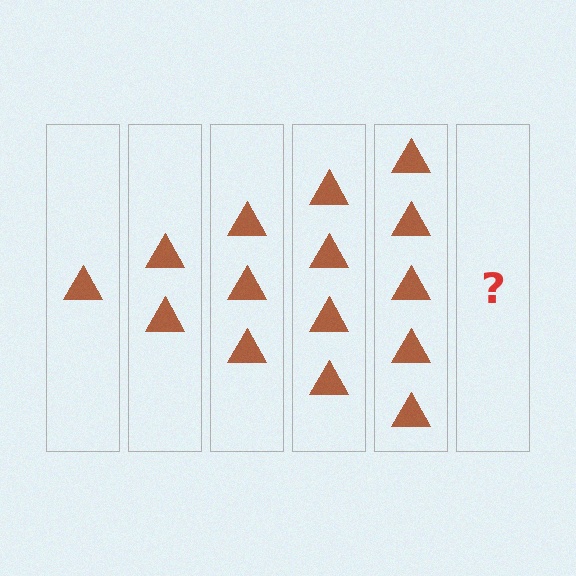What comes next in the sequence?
The next element should be 6 triangles.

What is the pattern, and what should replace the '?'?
The pattern is that each step adds one more triangle. The '?' should be 6 triangles.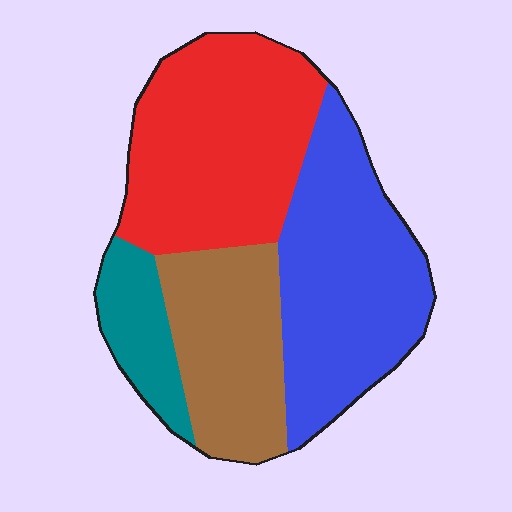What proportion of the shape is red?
Red takes up between a third and a half of the shape.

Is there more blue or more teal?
Blue.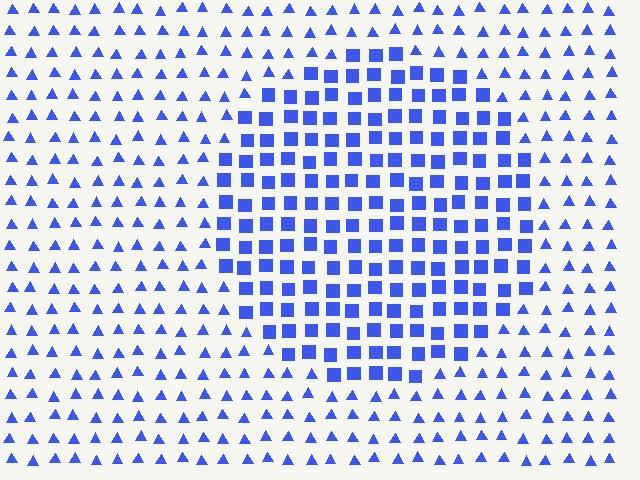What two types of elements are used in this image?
The image uses squares inside the circle region and triangles outside it.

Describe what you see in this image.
The image is filled with small blue elements arranged in a uniform grid. A circle-shaped region contains squares, while the surrounding area contains triangles. The boundary is defined purely by the change in element shape.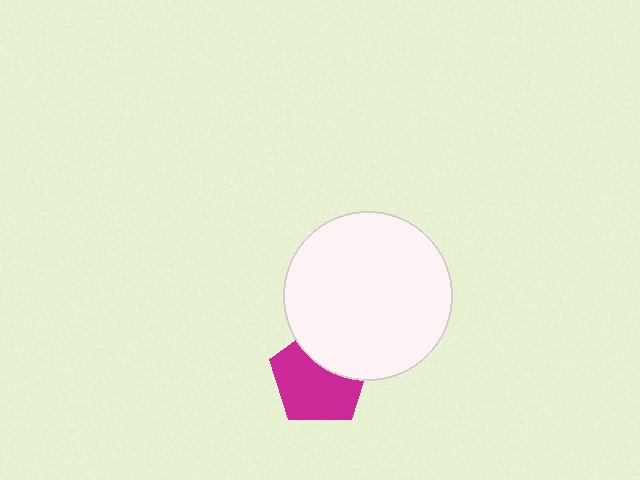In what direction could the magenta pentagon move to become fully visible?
The magenta pentagon could move down. That would shift it out from behind the white circle entirely.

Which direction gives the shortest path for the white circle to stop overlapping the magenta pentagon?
Moving up gives the shortest separation.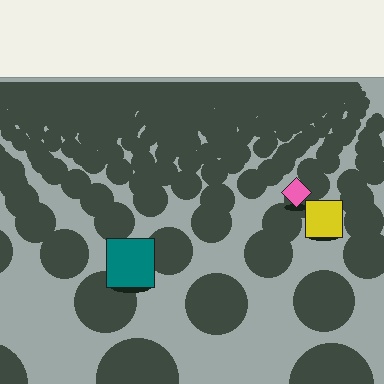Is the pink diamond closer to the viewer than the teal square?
No. The teal square is closer — you can tell from the texture gradient: the ground texture is coarser near it.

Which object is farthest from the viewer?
The pink diamond is farthest from the viewer. It appears smaller and the ground texture around it is denser.